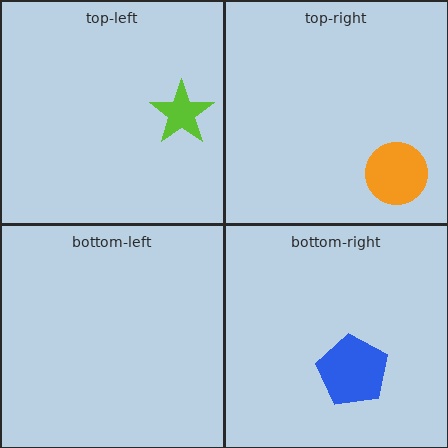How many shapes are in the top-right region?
1.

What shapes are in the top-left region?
The lime star.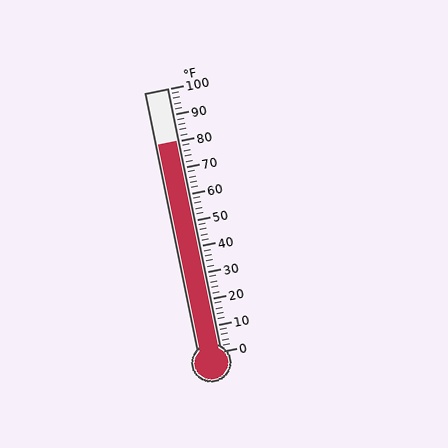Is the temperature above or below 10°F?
The temperature is above 10°F.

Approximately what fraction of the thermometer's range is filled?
The thermometer is filled to approximately 80% of its range.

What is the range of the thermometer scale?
The thermometer scale ranges from 0°F to 100°F.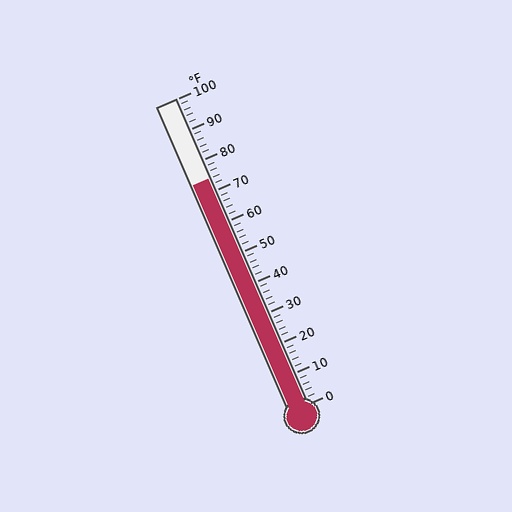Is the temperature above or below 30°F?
The temperature is above 30°F.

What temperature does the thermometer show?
The thermometer shows approximately 74°F.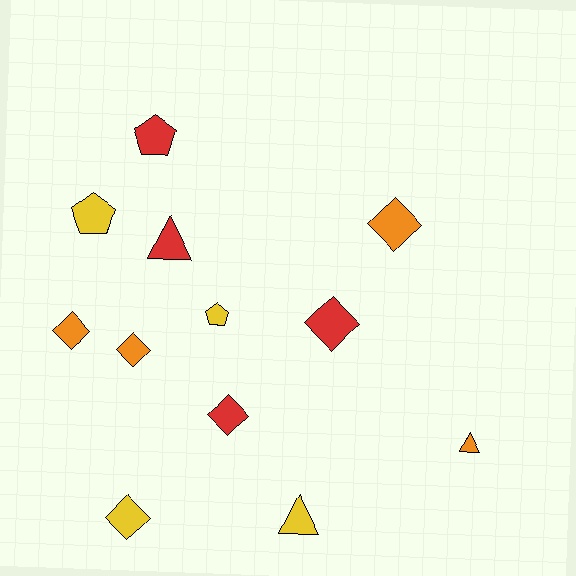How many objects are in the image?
There are 12 objects.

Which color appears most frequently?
Yellow, with 4 objects.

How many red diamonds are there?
There are 2 red diamonds.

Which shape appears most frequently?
Diamond, with 6 objects.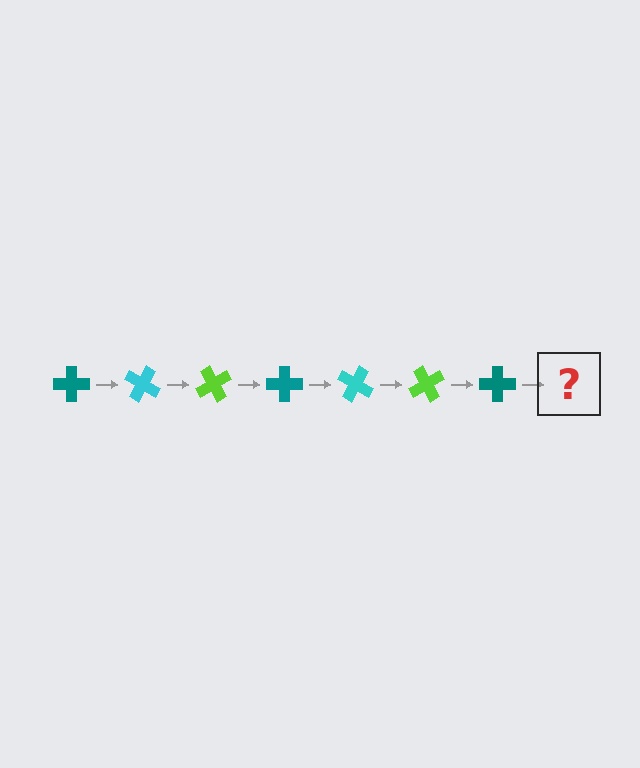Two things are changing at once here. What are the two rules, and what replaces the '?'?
The two rules are that it rotates 30 degrees each step and the color cycles through teal, cyan, and lime. The '?' should be a cyan cross, rotated 210 degrees from the start.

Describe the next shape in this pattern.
It should be a cyan cross, rotated 210 degrees from the start.